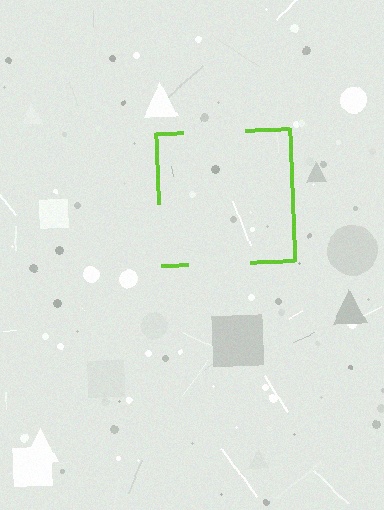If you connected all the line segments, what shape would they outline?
They would outline a square.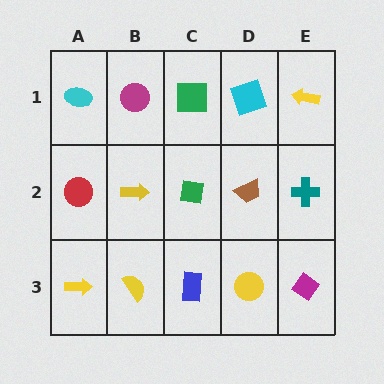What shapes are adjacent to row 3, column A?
A red circle (row 2, column A), a yellow semicircle (row 3, column B).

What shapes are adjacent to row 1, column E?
A teal cross (row 2, column E), a cyan square (row 1, column D).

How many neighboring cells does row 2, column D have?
4.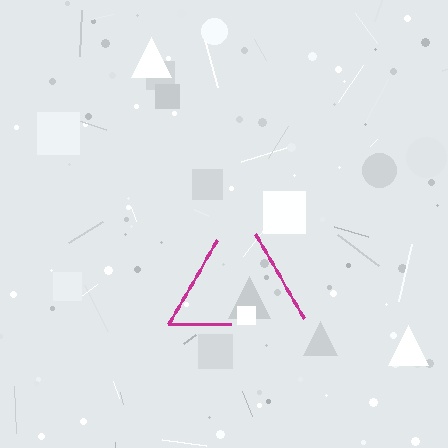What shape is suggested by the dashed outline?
The dashed outline suggests a triangle.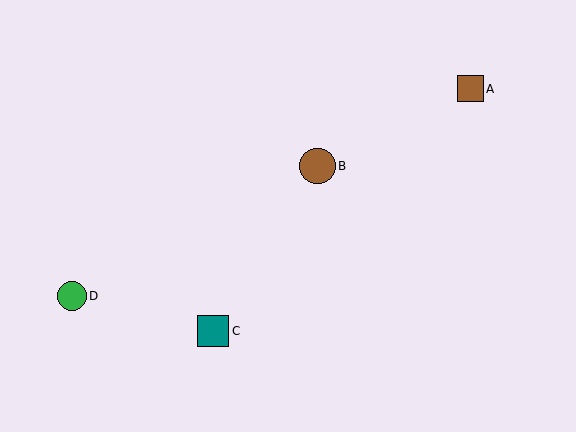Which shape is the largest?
The brown circle (labeled B) is the largest.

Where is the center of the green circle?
The center of the green circle is at (72, 296).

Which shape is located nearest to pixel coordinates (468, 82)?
The brown square (labeled A) at (470, 89) is nearest to that location.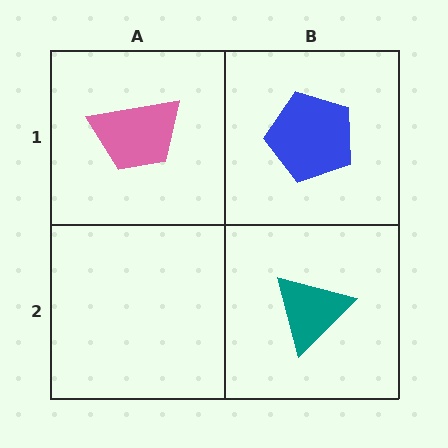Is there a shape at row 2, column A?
No, that cell is empty.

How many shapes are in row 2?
1 shape.